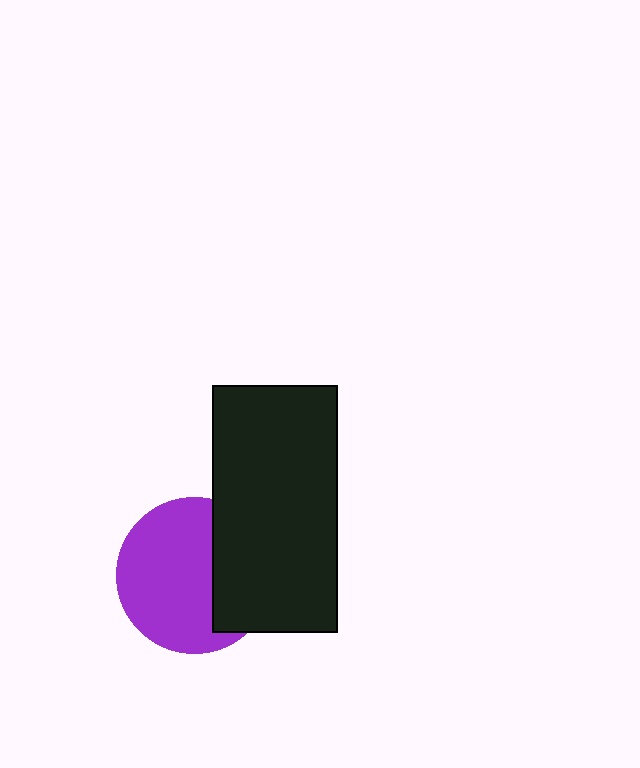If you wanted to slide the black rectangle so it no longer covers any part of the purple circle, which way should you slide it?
Slide it right — that is the most direct way to separate the two shapes.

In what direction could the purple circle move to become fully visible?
The purple circle could move left. That would shift it out from behind the black rectangle entirely.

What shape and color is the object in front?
The object in front is a black rectangle.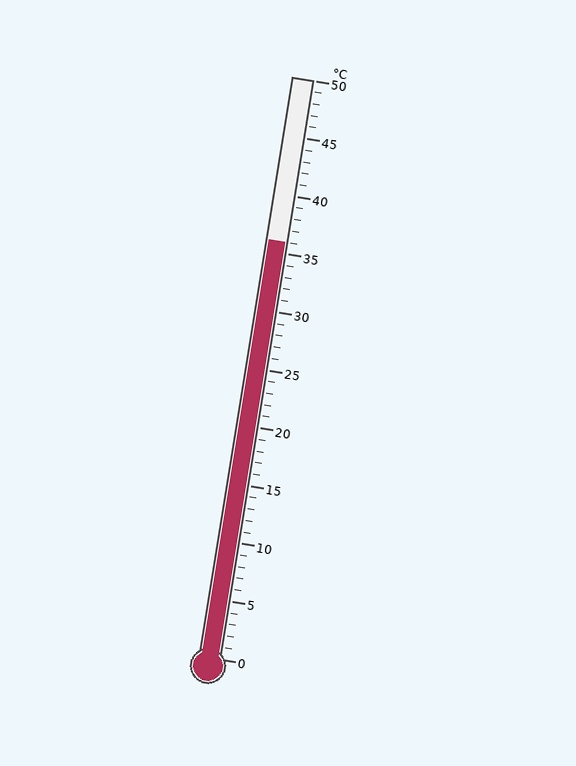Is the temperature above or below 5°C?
The temperature is above 5°C.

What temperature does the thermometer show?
The thermometer shows approximately 36°C.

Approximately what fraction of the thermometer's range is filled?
The thermometer is filled to approximately 70% of its range.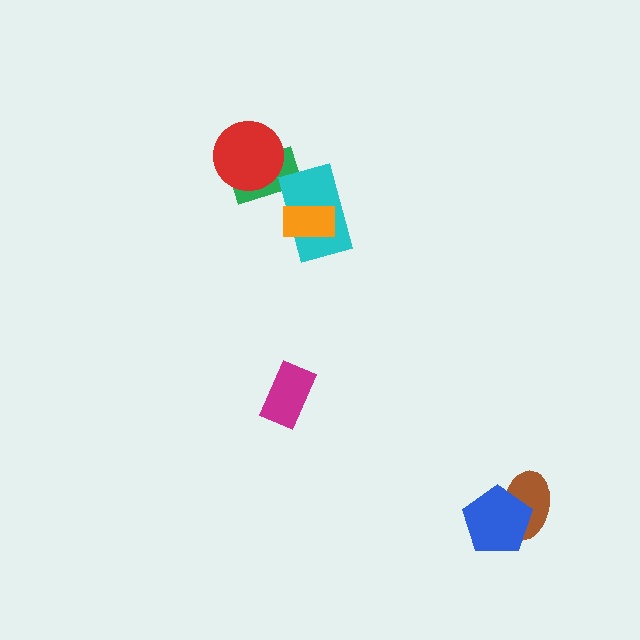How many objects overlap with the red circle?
1 object overlaps with the red circle.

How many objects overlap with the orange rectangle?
1 object overlaps with the orange rectangle.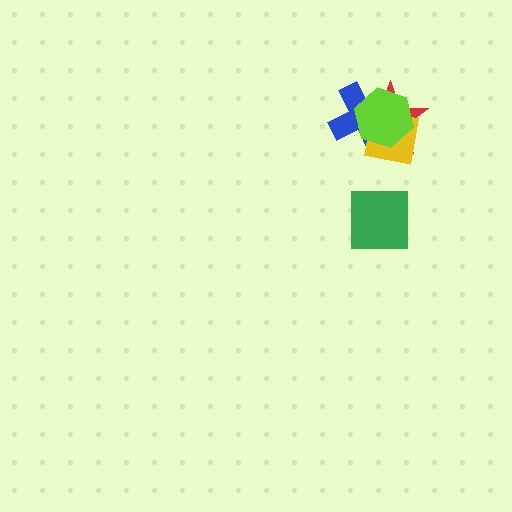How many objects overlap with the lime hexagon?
3 objects overlap with the lime hexagon.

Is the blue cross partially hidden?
Yes, it is partially covered by another shape.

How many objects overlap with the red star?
3 objects overlap with the red star.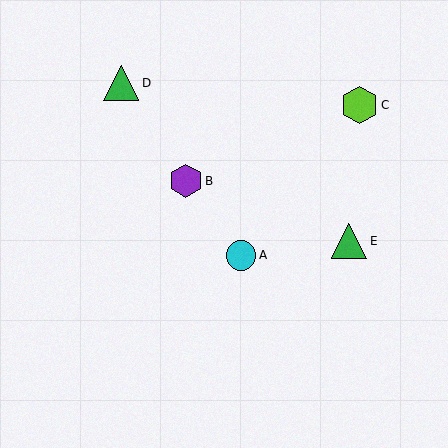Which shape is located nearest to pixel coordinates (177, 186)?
The purple hexagon (labeled B) at (186, 181) is nearest to that location.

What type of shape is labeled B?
Shape B is a purple hexagon.